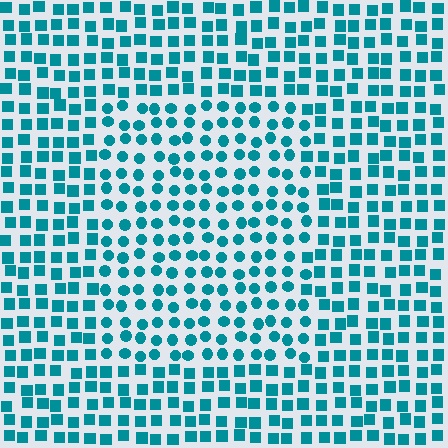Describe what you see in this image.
The image is filled with small teal elements arranged in a uniform grid. A rectangle-shaped region contains circles, while the surrounding area contains squares. The boundary is defined purely by the change in element shape.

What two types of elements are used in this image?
The image uses circles inside the rectangle region and squares outside it.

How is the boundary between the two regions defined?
The boundary is defined by a change in element shape: circles inside vs. squares outside. All elements share the same color and spacing.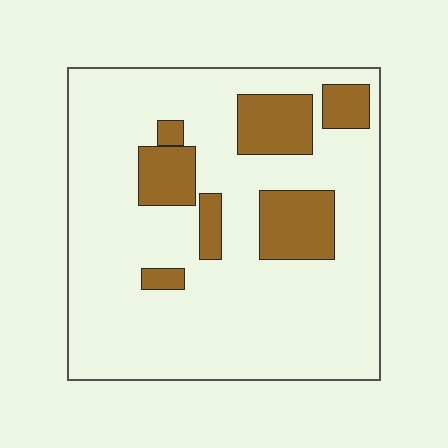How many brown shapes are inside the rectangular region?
7.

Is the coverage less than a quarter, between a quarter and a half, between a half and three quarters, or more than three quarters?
Less than a quarter.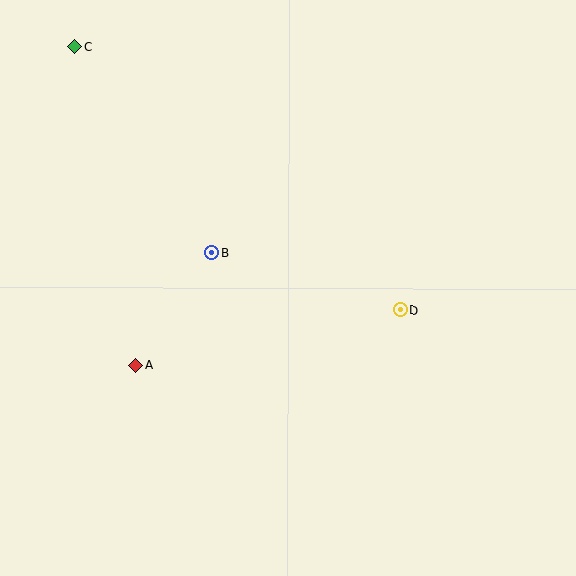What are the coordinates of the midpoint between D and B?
The midpoint between D and B is at (306, 281).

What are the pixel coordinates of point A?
Point A is at (136, 366).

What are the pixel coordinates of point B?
Point B is at (212, 253).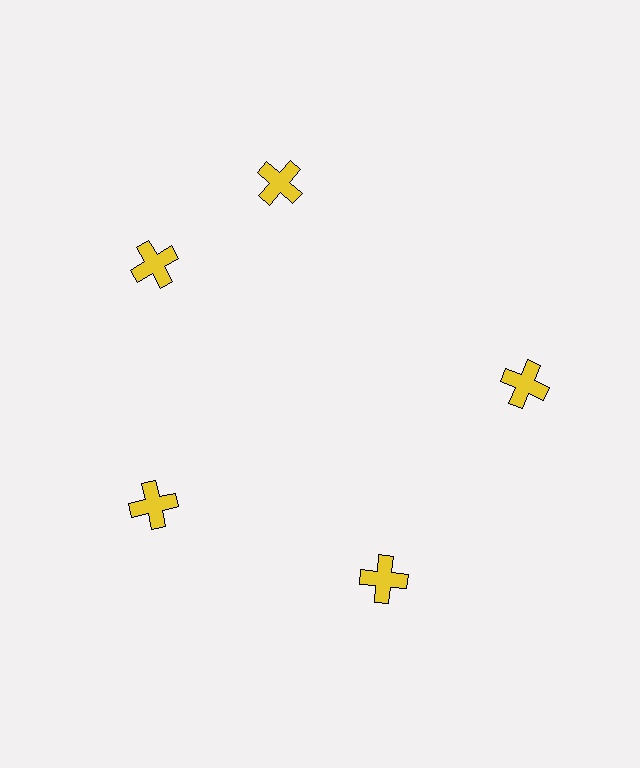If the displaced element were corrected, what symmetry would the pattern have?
It would have 5-fold rotational symmetry — the pattern would map onto itself every 72 degrees.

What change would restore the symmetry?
The symmetry would be restored by rotating it back into even spacing with its neighbors so that all 5 crosses sit at equal angles and equal distance from the center.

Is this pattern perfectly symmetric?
No. The 5 yellow crosses are arranged in a ring, but one element near the 1 o'clock position is rotated out of alignment along the ring, breaking the 5-fold rotational symmetry.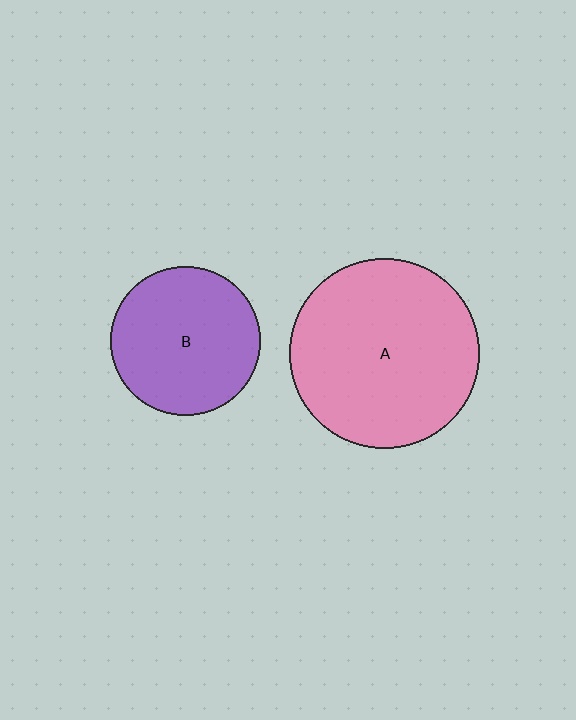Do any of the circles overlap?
No, none of the circles overlap.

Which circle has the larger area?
Circle A (pink).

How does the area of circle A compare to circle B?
Approximately 1.6 times.